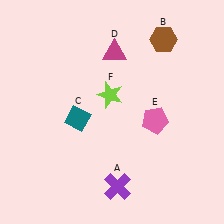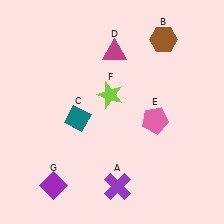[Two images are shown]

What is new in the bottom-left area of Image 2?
A purple diamond (G) was added in the bottom-left area of Image 2.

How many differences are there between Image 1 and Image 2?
There is 1 difference between the two images.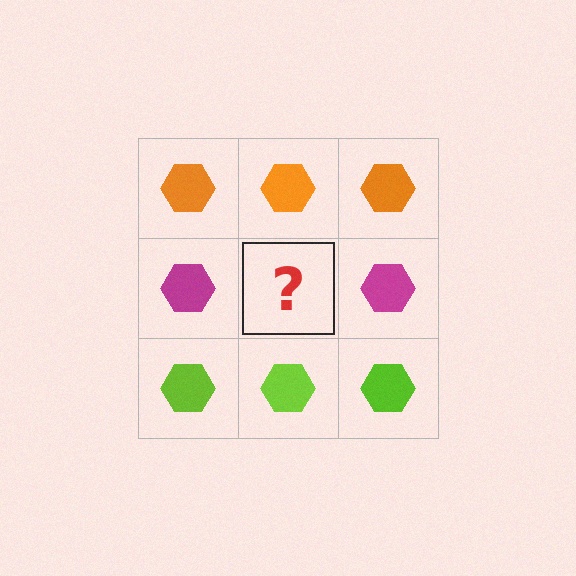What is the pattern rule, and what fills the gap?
The rule is that each row has a consistent color. The gap should be filled with a magenta hexagon.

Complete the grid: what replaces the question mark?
The question mark should be replaced with a magenta hexagon.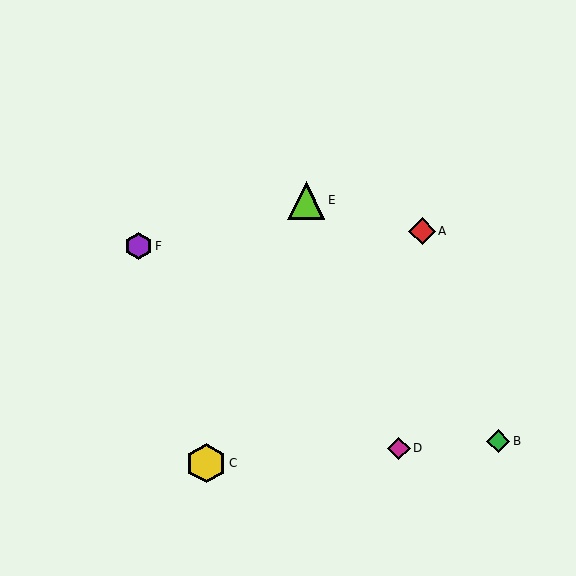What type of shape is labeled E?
Shape E is a lime triangle.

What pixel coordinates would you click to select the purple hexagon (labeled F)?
Click at (139, 246) to select the purple hexagon F.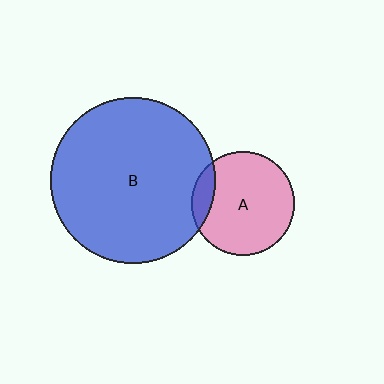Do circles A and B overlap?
Yes.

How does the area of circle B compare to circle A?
Approximately 2.6 times.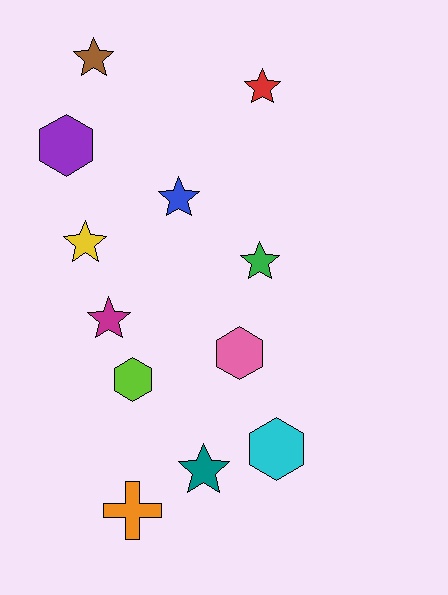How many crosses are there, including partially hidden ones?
There is 1 cross.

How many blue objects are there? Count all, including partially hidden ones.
There is 1 blue object.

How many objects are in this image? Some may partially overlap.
There are 12 objects.